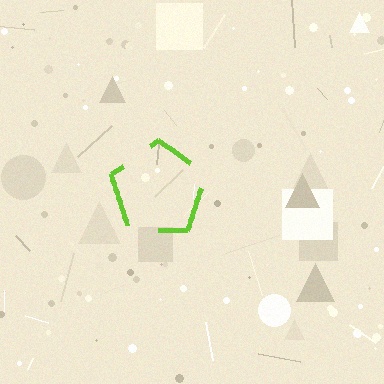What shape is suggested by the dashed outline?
The dashed outline suggests a pentagon.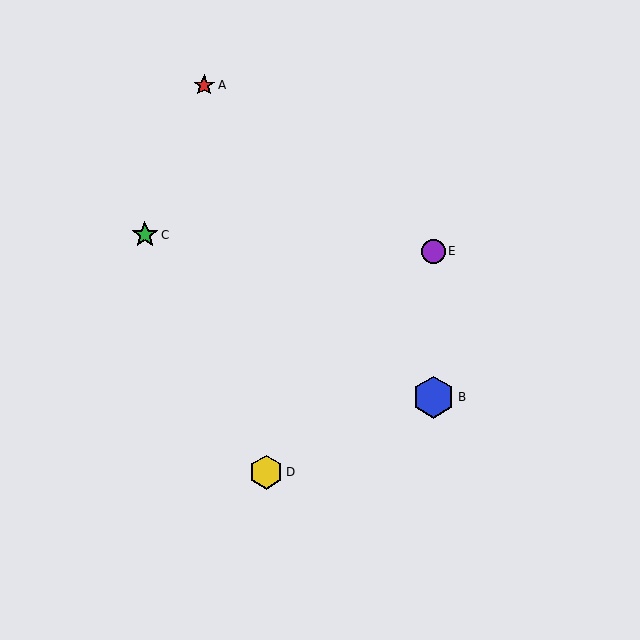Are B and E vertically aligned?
Yes, both are at x≈434.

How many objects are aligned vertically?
2 objects (B, E) are aligned vertically.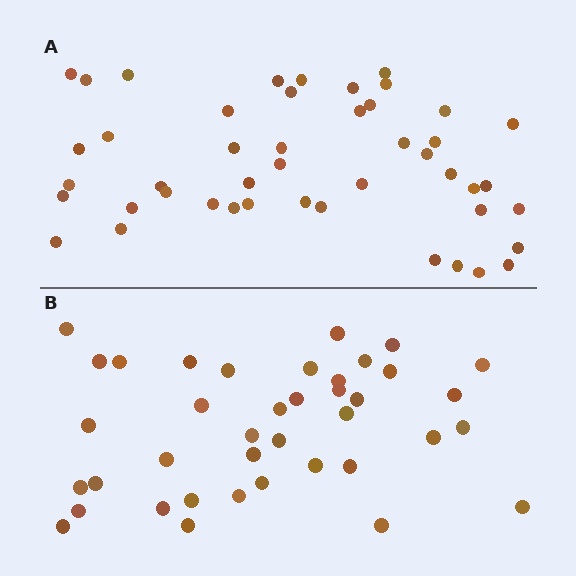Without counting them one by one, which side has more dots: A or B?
Region A (the top region) has more dots.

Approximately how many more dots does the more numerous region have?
Region A has roughly 8 or so more dots than region B.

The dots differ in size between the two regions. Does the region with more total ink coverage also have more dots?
No. Region B has more total ink coverage because its dots are larger, but region A actually contains more individual dots. Total area can be misleading — the number of items is what matters here.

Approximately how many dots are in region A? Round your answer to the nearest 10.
About 50 dots. (The exact count is 46, which rounds to 50.)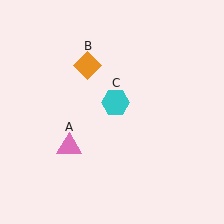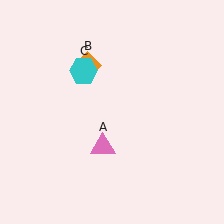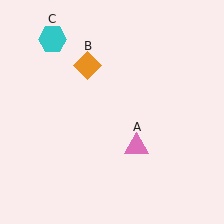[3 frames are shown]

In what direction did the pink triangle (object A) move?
The pink triangle (object A) moved right.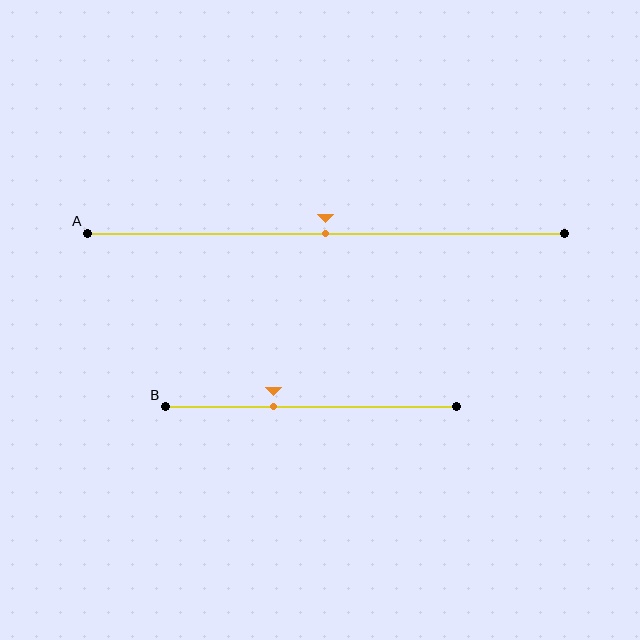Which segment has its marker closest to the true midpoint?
Segment A has its marker closest to the true midpoint.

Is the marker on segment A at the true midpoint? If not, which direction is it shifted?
Yes, the marker on segment A is at the true midpoint.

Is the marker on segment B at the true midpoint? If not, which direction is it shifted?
No, the marker on segment B is shifted to the left by about 13% of the segment length.